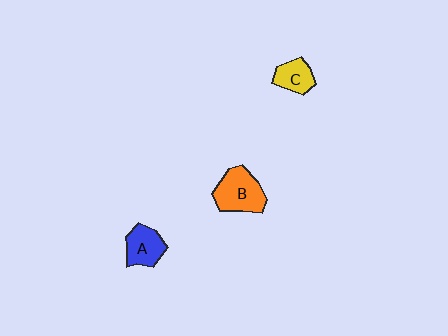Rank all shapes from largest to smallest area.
From largest to smallest: B (orange), A (blue), C (yellow).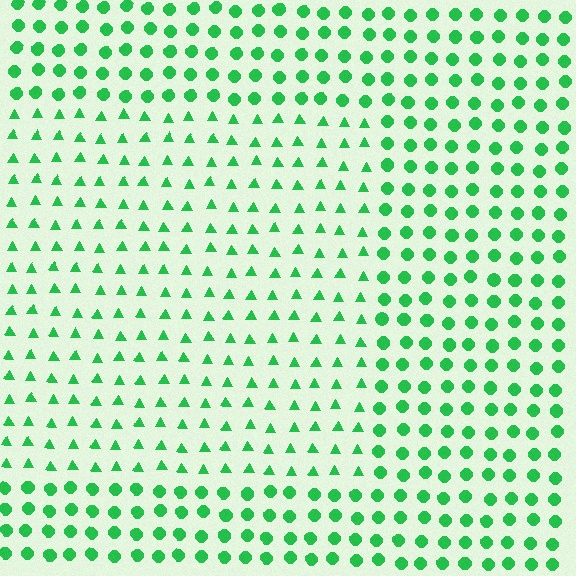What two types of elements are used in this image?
The image uses triangles inside the rectangle region and circles outside it.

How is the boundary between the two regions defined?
The boundary is defined by a change in element shape: triangles inside vs. circles outside. All elements share the same color and spacing.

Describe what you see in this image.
The image is filled with small green elements arranged in a uniform grid. A rectangle-shaped region contains triangles, while the surrounding area contains circles. The boundary is defined purely by the change in element shape.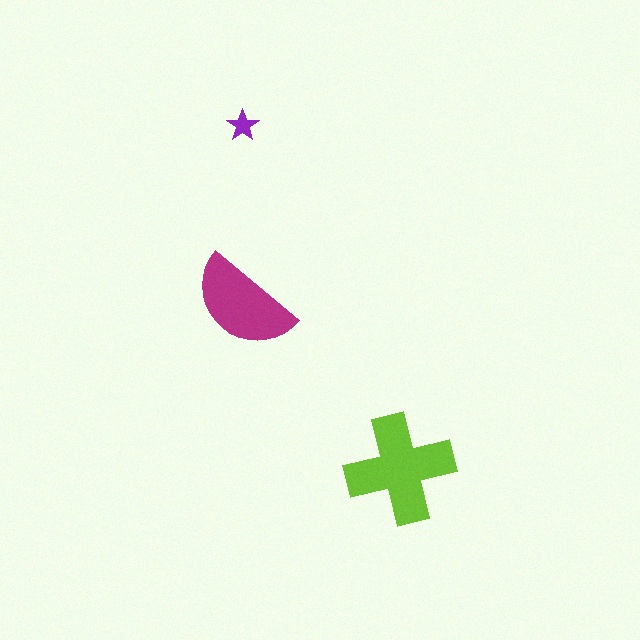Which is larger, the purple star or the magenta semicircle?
The magenta semicircle.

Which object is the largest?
The lime cross.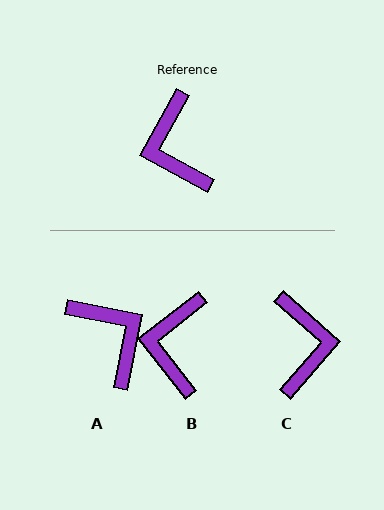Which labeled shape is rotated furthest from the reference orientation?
C, about 167 degrees away.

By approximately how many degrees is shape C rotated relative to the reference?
Approximately 167 degrees counter-clockwise.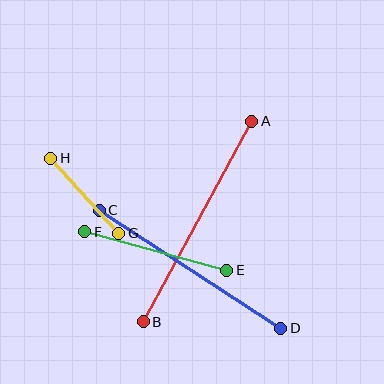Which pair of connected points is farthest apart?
Points A and B are farthest apart.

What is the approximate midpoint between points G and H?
The midpoint is at approximately (85, 196) pixels.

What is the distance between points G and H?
The distance is approximately 101 pixels.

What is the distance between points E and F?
The distance is approximately 147 pixels.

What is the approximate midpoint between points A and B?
The midpoint is at approximately (197, 221) pixels.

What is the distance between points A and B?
The distance is approximately 228 pixels.